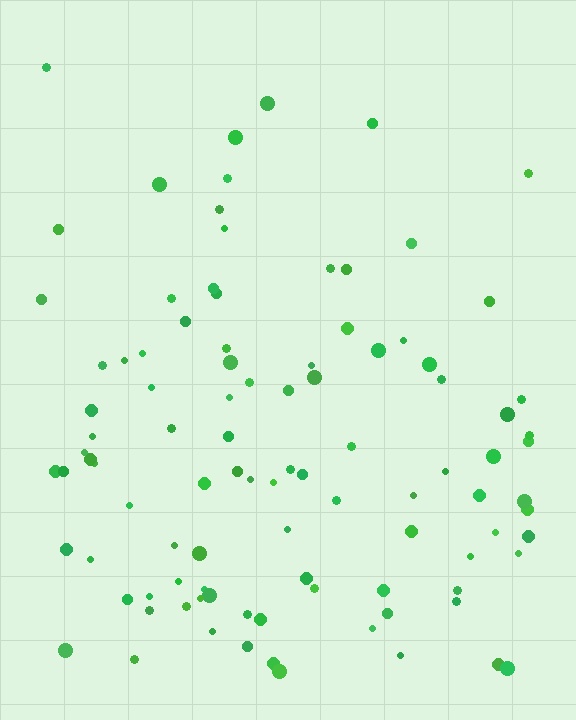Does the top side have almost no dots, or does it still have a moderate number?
Still a moderate number, just noticeably fewer than the bottom.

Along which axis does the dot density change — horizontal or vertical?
Vertical.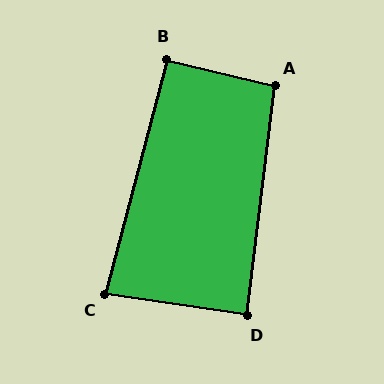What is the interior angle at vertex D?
Approximately 89 degrees (approximately right).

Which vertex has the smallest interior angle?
C, at approximately 83 degrees.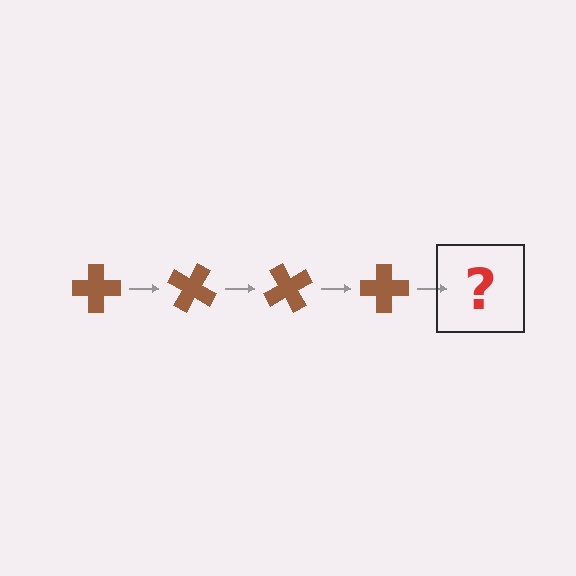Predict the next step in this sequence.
The next step is a brown cross rotated 120 degrees.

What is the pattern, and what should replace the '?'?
The pattern is that the cross rotates 30 degrees each step. The '?' should be a brown cross rotated 120 degrees.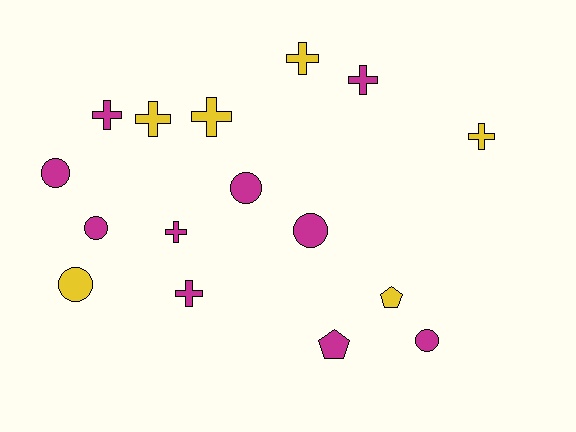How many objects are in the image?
There are 16 objects.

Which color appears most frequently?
Magenta, with 10 objects.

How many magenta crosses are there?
There are 4 magenta crosses.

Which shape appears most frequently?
Cross, with 8 objects.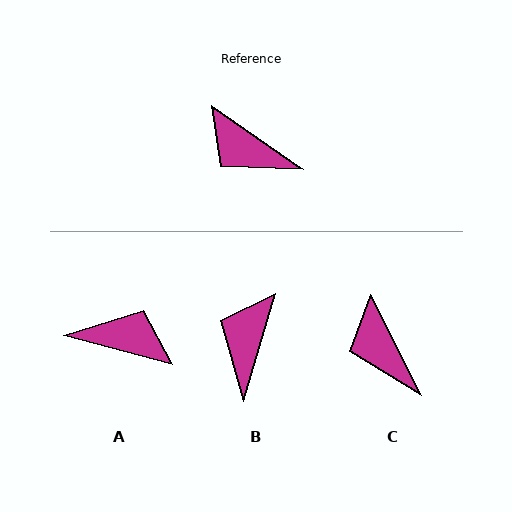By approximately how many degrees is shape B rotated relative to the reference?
Approximately 72 degrees clockwise.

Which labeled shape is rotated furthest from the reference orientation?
A, about 160 degrees away.